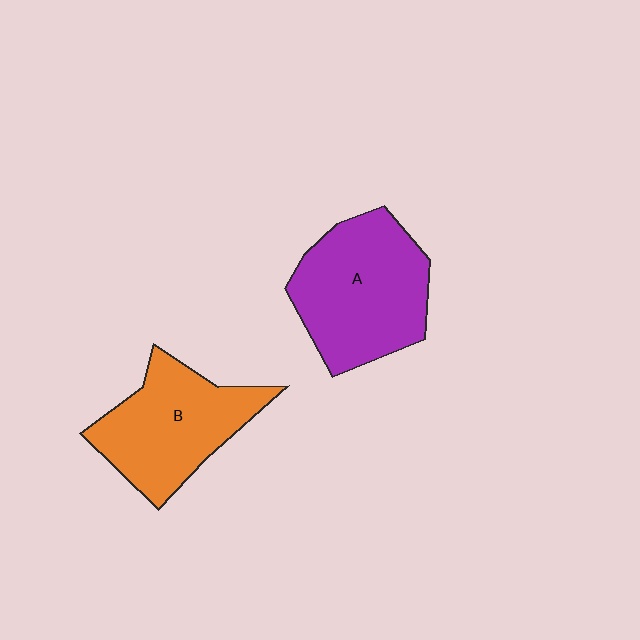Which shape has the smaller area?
Shape B (orange).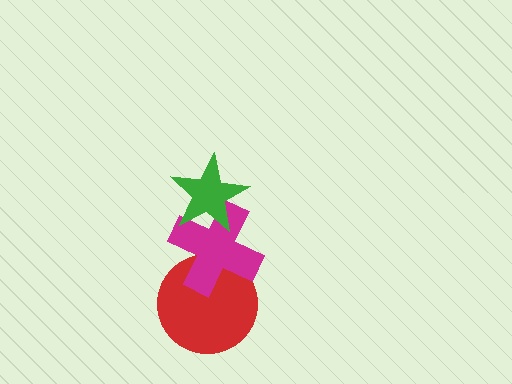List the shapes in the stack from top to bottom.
From top to bottom: the green star, the magenta cross, the red circle.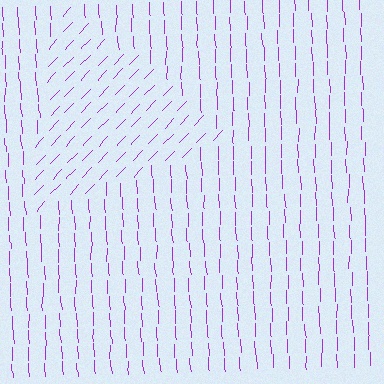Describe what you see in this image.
The image is filled with small purple line segments. A triangle region in the image has lines oriented differently from the surrounding lines, creating a visible texture boundary.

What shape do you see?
I see a triangle.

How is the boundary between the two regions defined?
The boundary is defined purely by a change in line orientation (approximately 45 degrees difference). All lines are the same color and thickness.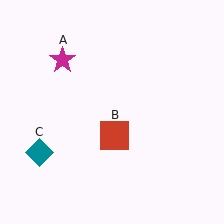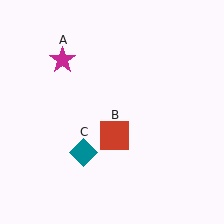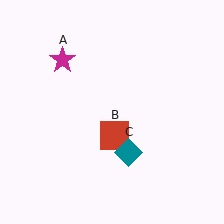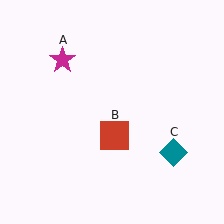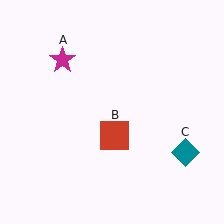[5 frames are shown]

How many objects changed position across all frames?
1 object changed position: teal diamond (object C).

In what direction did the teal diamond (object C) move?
The teal diamond (object C) moved right.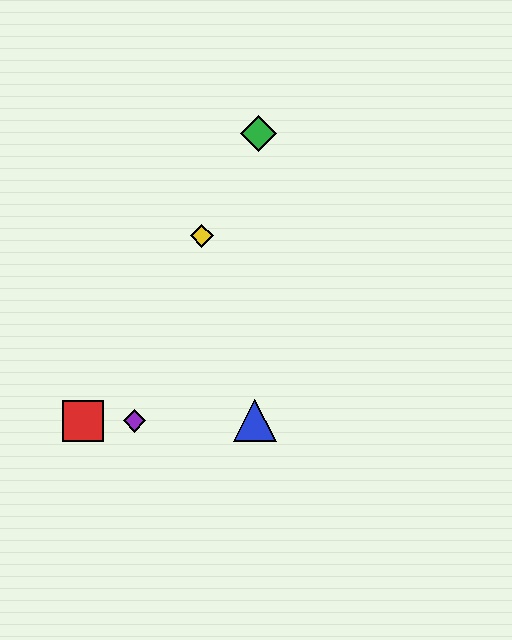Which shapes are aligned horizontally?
The red square, the blue triangle, the purple diamond are aligned horizontally.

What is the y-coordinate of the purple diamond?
The purple diamond is at y≈421.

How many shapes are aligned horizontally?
3 shapes (the red square, the blue triangle, the purple diamond) are aligned horizontally.